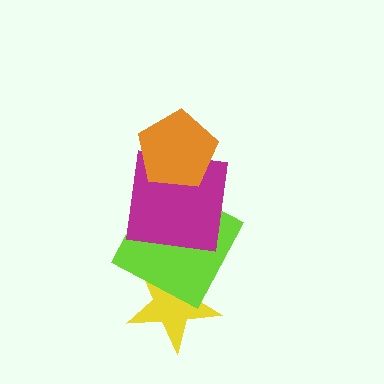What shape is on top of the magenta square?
The orange pentagon is on top of the magenta square.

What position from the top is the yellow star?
The yellow star is 4th from the top.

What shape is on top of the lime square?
The magenta square is on top of the lime square.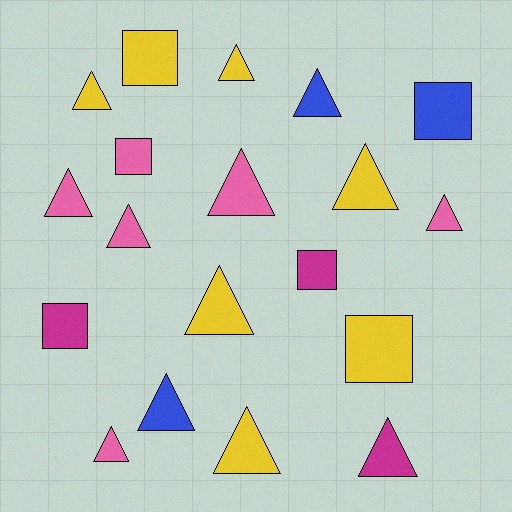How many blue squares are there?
There is 1 blue square.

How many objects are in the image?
There are 19 objects.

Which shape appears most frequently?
Triangle, with 13 objects.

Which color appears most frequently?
Yellow, with 7 objects.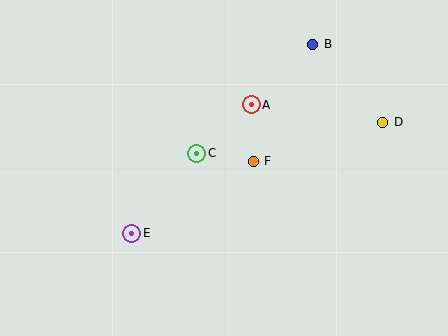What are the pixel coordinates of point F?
Point F is at (253, 161).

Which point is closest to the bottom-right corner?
Point D is closest to the bottom-right corner.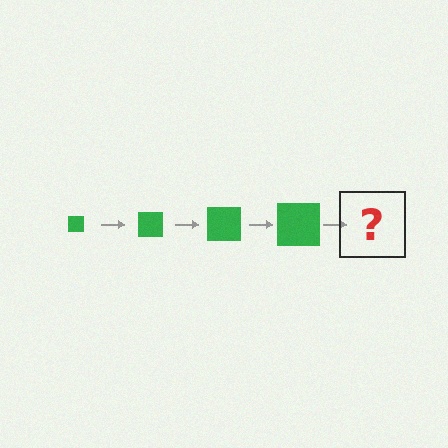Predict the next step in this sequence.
The next step is a green square, larger than the previous one.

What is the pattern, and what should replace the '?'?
The pattern is that the square gets progressively larger each step. The '?' should be a green square, larger than the previous one.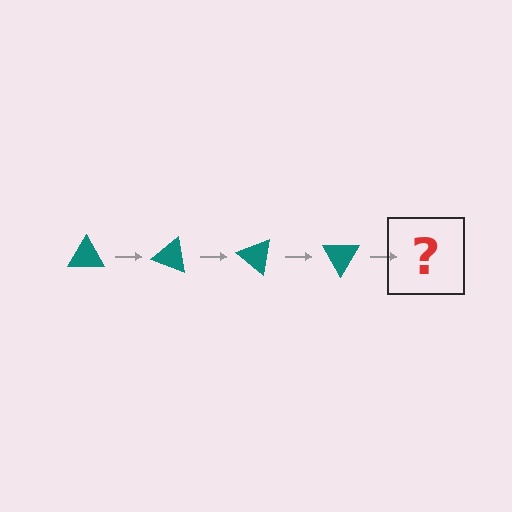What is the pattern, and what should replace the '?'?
The pattern is that the triangle rotates 20 degrees each step. The '?' should be a teal triangle rotated 80 degrees.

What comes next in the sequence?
The next element should be a teal triangle rotated 80 degrees.